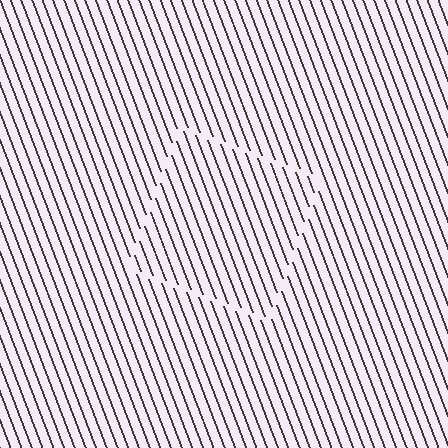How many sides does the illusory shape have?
4 sides — the line-ends trace a square.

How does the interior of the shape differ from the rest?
The interior of the shape contains the same grating, shifted by half a period — the contour is defined by the phase discontinuity where line-ends from the inner and outer gratings abut.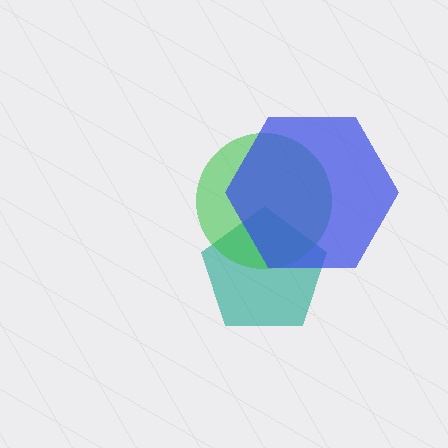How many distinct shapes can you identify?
There are 3 distinct shapes: a teal pentagon, a green circle, a blue hexagon.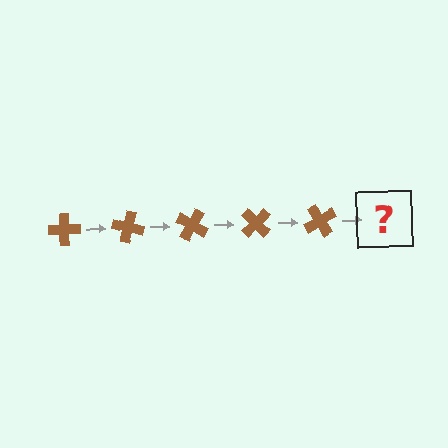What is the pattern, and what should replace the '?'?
The pattern is that the cross rotates 15 degrees each step. The '?' should be a brown cross rotated 75 degrees.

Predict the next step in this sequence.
The next step is a brown cross rotated 75 degrees.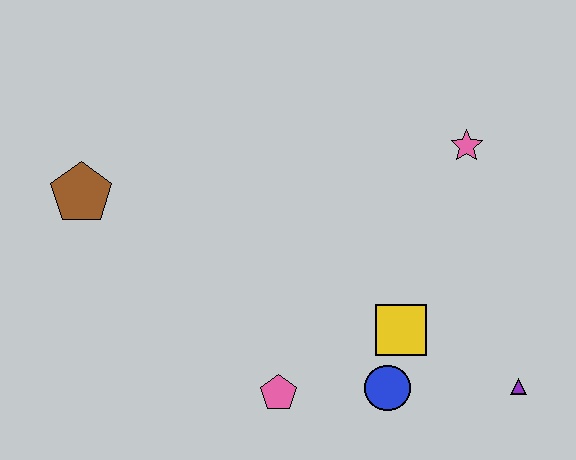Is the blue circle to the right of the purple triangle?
No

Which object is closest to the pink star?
The yellow square is closest to the pink star.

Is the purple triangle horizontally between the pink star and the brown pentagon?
No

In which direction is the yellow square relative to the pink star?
The yellow square is below the pink star.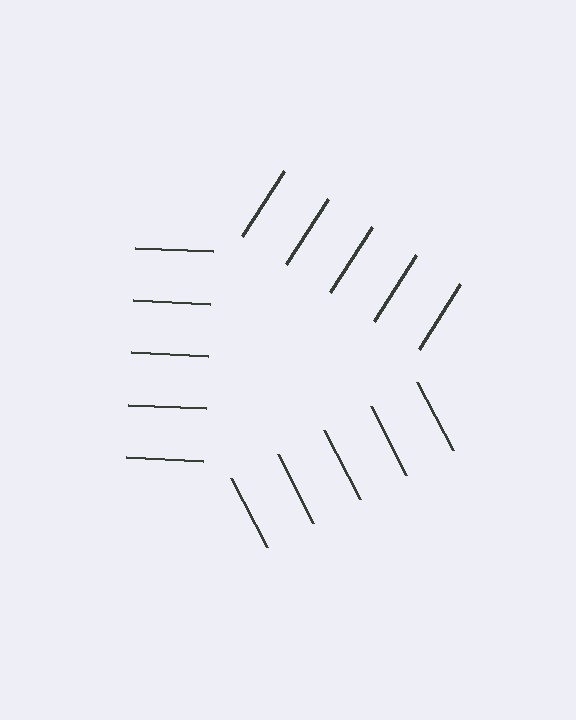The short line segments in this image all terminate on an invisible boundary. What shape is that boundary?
An illusory triangle — the line segments terminate on its edges but no continuous stroke is drawn.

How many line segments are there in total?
15 — 5 along each of the 3 edges.